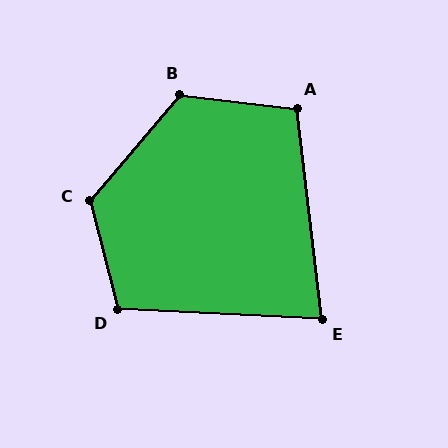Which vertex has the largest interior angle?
C, at approximately 125 degrees.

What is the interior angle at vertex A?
Approximately 103 degrees (obtuse).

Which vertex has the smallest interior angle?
E, at approximately 81 degrees.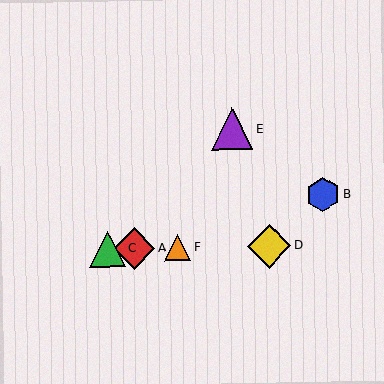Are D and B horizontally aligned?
No, D is at y≈246 and B is at y≈194.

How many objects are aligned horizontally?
4 objects (A, C, D, F) are aligned horizontally.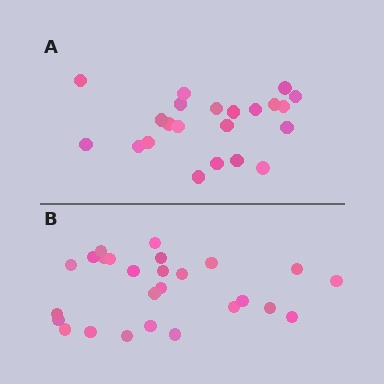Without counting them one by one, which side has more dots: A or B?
Region B (the bottom region) has more dots.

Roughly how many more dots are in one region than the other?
Region B has about 4 more dots than region A.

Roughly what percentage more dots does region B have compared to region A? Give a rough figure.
About 20% more.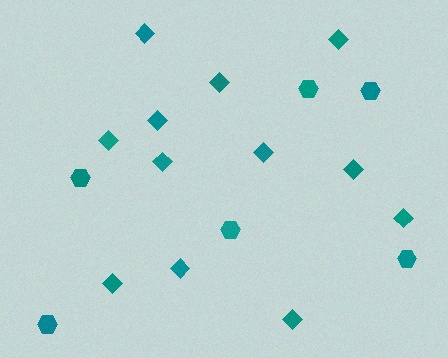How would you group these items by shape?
There are 2 groups: one group of diamonds (12) and one group of hexagons (6).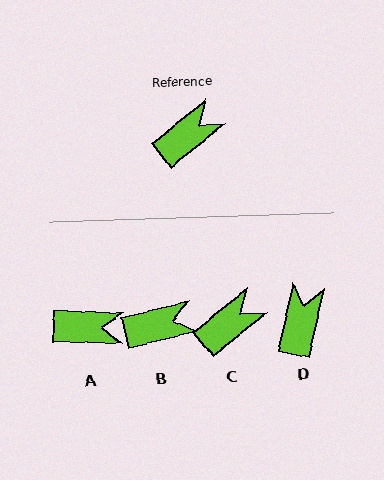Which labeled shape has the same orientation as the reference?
C.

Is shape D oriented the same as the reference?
No, it is off by about 39 degrees.